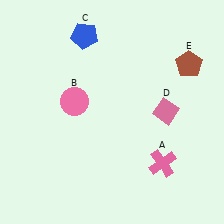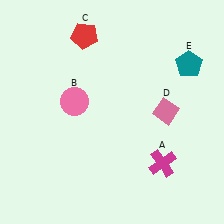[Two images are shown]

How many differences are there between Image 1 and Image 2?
There are 3 differences between the two images.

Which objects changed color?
A changed from pink to magenta. C changed from blue to red. E changed from brown to teal.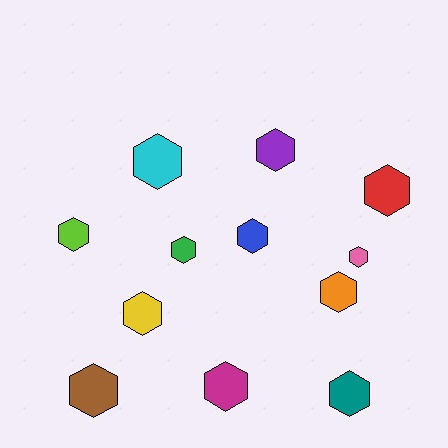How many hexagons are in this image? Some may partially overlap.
There are 12 hexagons.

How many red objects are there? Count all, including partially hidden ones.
There is 1 red object.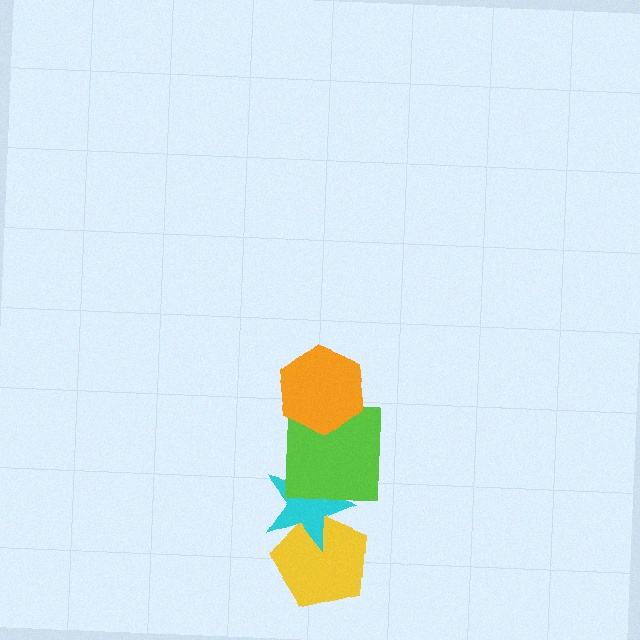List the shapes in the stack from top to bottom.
From top to bottom: the orange hexagon, the lime square, the cyan star, the yellow pentagon.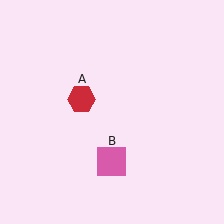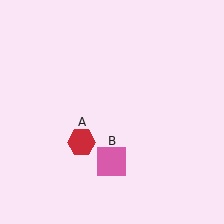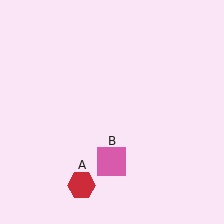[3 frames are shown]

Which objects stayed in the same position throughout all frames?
Pink square (object B) remained stationary.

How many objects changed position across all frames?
1 object changed position: red hexagon (object A).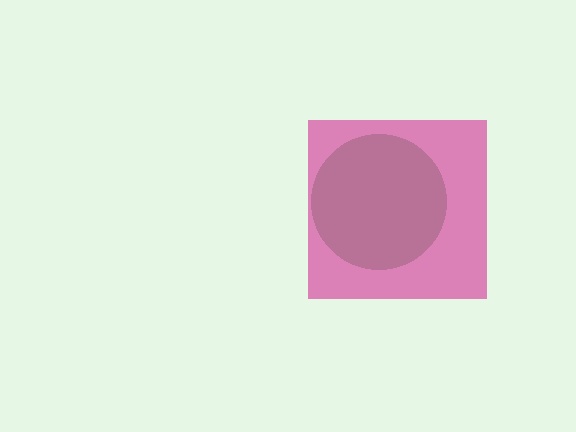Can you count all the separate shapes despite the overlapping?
Yes, there are 2 separate shapes.